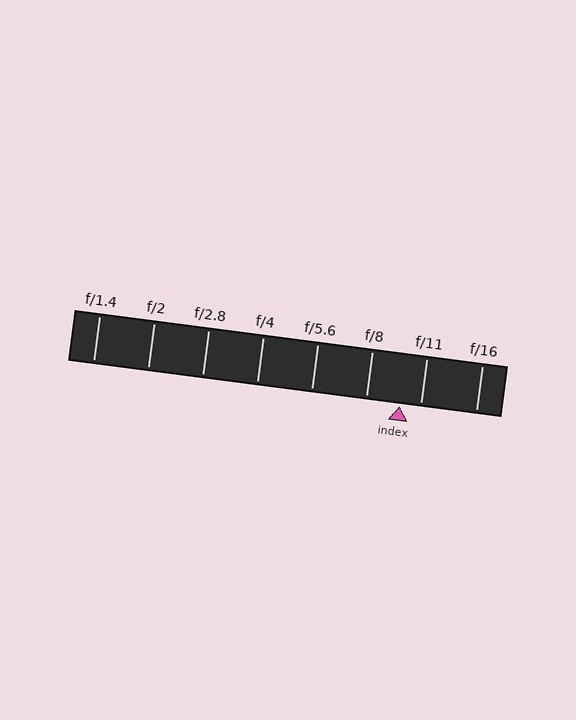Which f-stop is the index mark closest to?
The index mark is closest to f/11.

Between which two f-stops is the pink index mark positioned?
The index mark is between f/8 and f/11.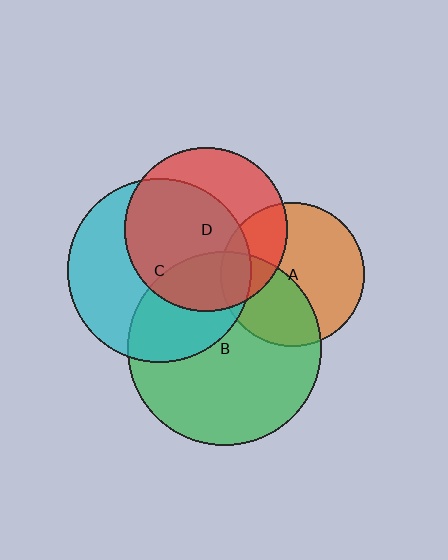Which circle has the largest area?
Circle B (green).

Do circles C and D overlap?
Yes.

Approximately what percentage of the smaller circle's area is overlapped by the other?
Approximately 60%.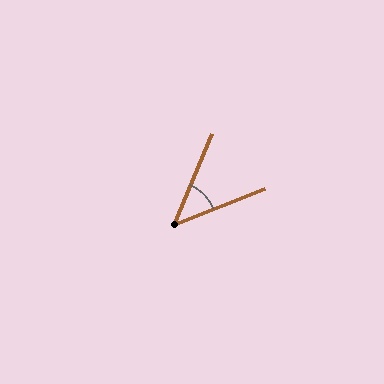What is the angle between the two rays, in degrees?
Approximately 46 degrees.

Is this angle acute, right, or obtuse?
It is acute.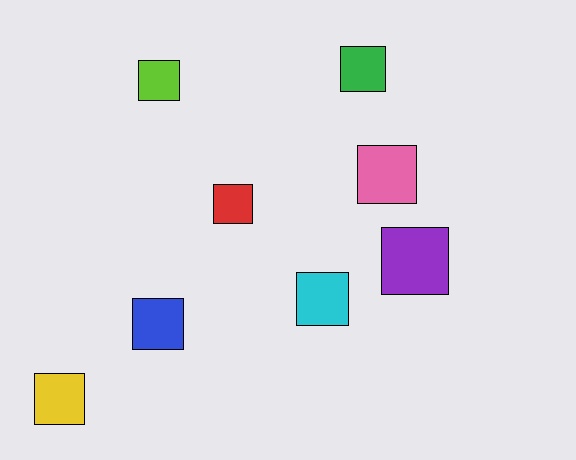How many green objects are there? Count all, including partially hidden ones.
There is 1 green object.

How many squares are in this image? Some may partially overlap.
There are 8 squares.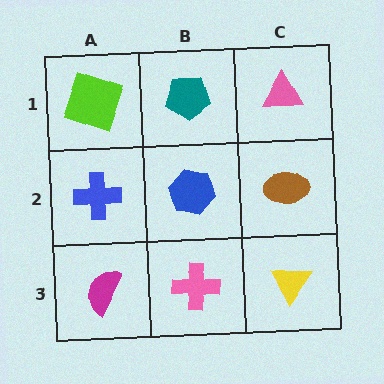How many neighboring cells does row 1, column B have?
3.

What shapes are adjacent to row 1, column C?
A brown ellipse (row 2, column C), a teal pentagon (row 1, column B).